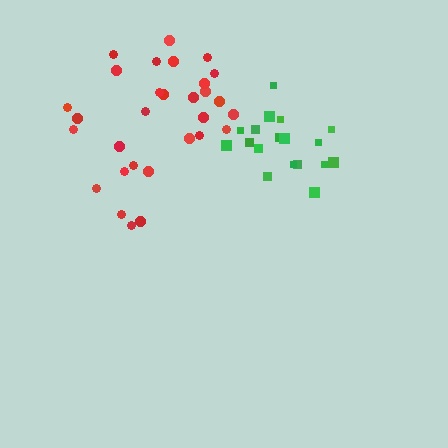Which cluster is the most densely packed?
Green.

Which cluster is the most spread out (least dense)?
Red.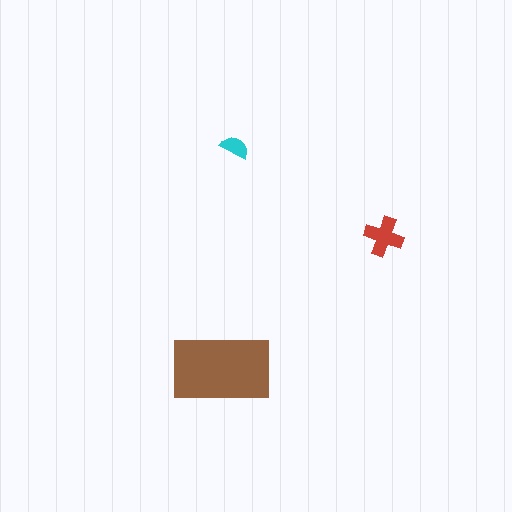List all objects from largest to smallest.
The brown rectangle, the red cross, the cyan semicircle.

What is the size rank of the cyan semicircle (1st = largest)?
3rd.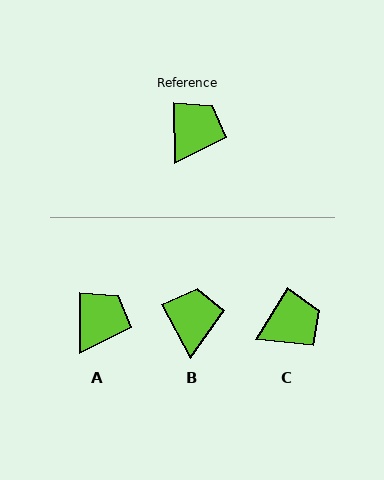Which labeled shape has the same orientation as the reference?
A.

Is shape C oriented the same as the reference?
No, it is off by about 32 degrees.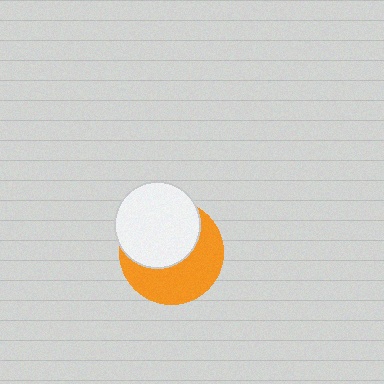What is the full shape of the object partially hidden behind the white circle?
The partially hidden object is an orange circle.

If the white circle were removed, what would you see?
You would see the complete orange circle.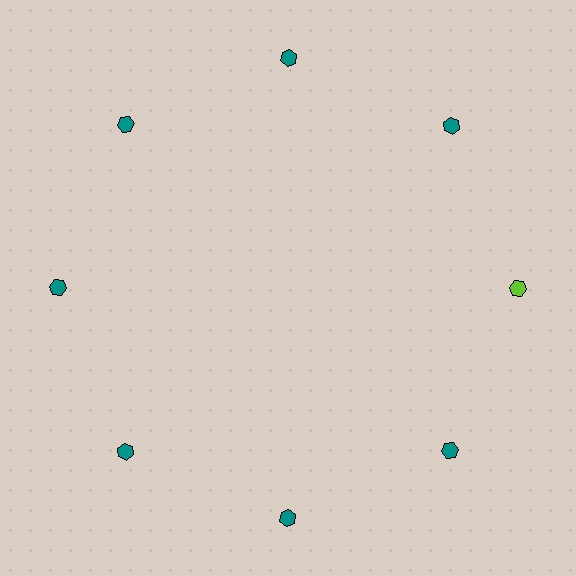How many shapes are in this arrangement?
There are 8 shapes arranged in a ring pattern.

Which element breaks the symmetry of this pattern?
The lime hexagon at roughly the 3 o'clock position breaks the symmetry. All other shapes are teal hexagons.